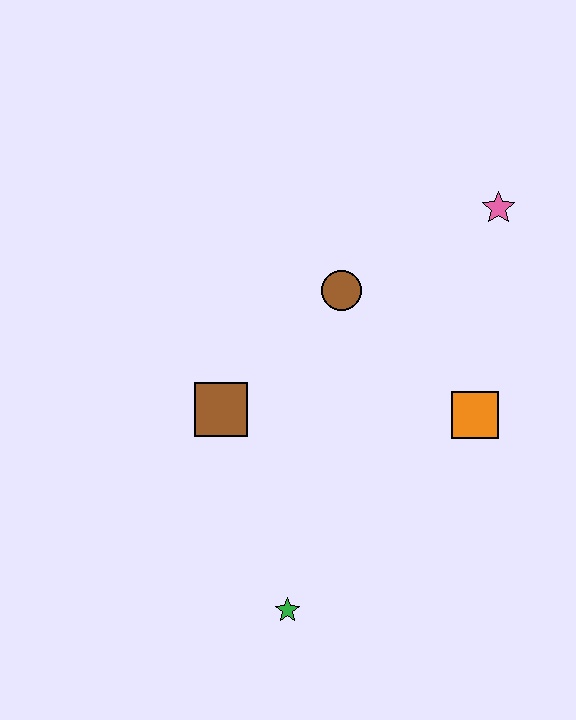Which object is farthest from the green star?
The pink star is farthest from the green star.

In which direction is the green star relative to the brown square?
The green star is below the brown square.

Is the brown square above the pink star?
No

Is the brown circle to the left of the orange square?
Yes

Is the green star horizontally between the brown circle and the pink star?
No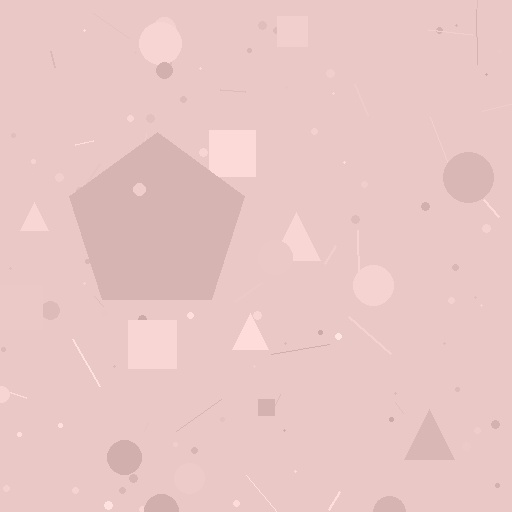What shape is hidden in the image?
A pentagon is hidden in the image.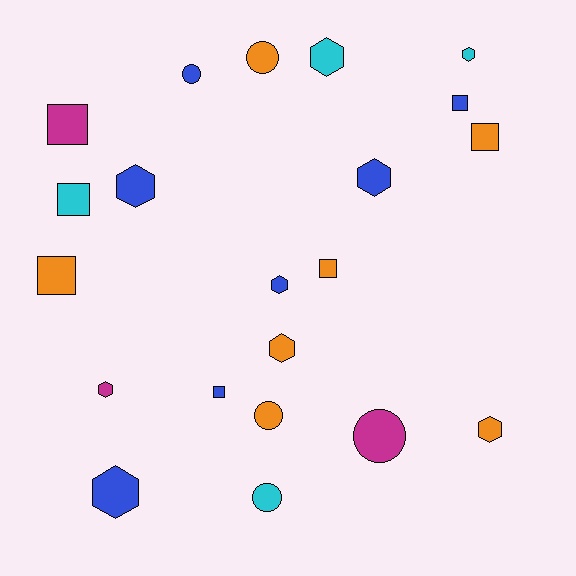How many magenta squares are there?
There is 1 magenta square.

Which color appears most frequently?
Blue, with 7 objects.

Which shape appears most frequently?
Hexagon, with 9 objects.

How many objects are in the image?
There are 21 objects.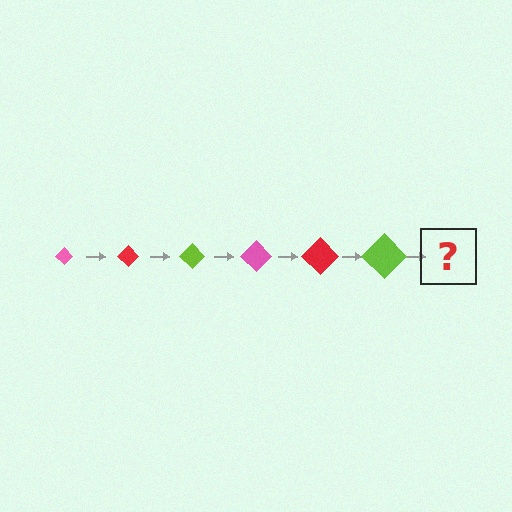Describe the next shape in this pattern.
It should be a pink diamond, larger than the previous one.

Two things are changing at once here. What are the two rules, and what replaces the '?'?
The two rules are that the diamond grows larger each step and the color cycles through pink, red, and lime. The '?' should be a pink diamond, larger than the previous one.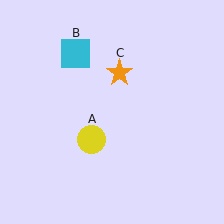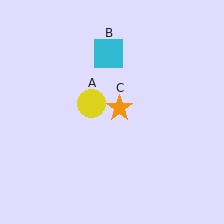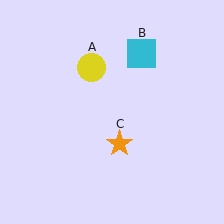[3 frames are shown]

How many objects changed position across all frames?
3 objects changed position: yellow circle (object A), cyan square (object B), orange star (object C).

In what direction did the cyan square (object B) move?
The cyan square (object B) moved right.